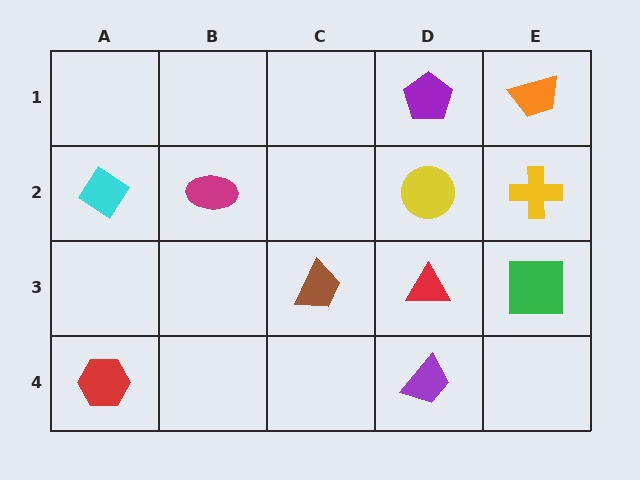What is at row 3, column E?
A green square.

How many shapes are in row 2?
4 shapes.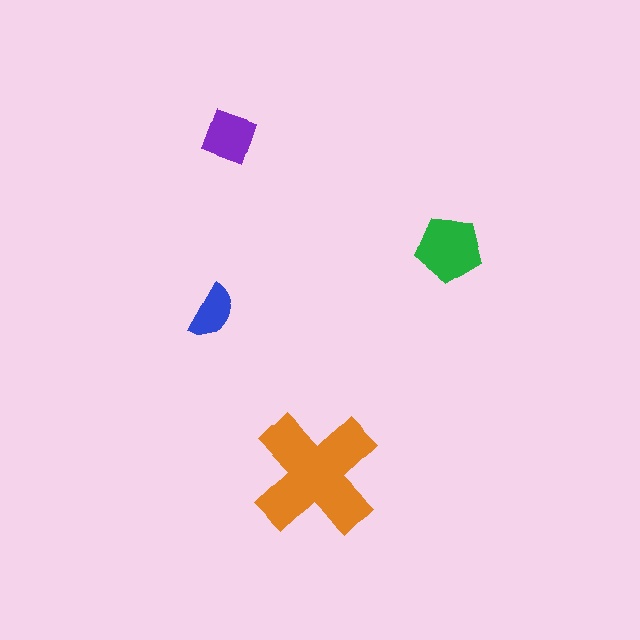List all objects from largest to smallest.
The orange cross, the green pentagon, the purple square, the blue semicircle.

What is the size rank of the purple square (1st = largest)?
3rd.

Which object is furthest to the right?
The green pentagon is rightmost.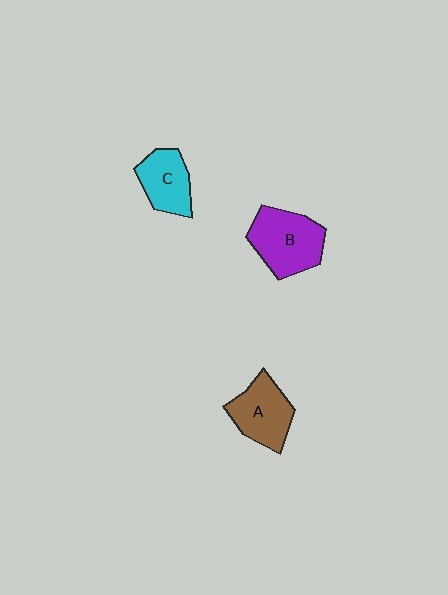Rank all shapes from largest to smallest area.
From largest to smallest: B (purple), A (brown), C (cyan).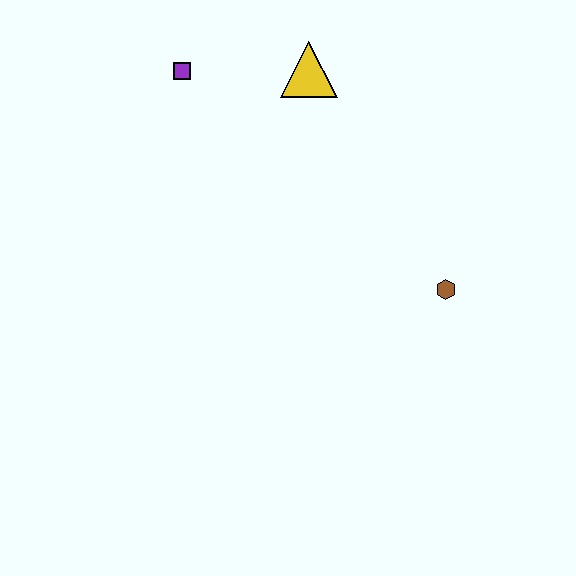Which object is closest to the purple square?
The yellow triangle is closest to the purple square.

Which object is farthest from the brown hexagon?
The purple square is farthest from the brown hexagon.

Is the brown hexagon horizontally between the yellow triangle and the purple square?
No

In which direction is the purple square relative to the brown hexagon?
The purple square is to the left of the brown hexagon.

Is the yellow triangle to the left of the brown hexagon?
Yes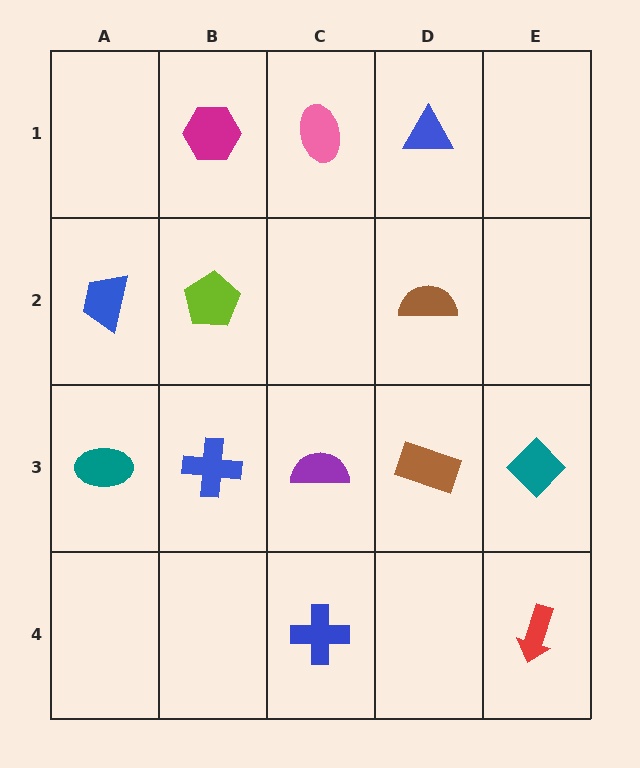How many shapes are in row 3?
5 shapes.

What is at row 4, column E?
A red arrow.